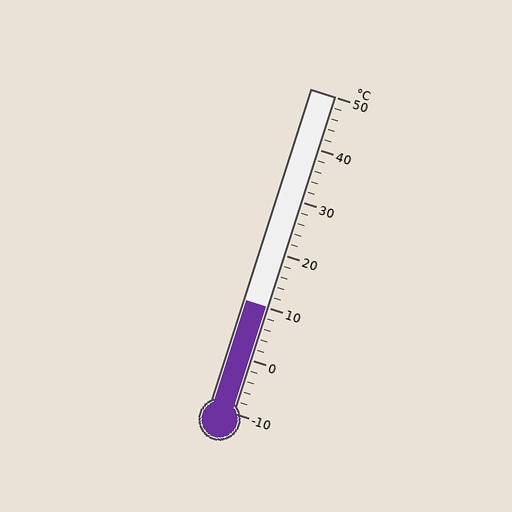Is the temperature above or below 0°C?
The temperature is above 0°C.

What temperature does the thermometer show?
The thermometer shows approximately 10°C.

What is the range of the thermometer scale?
The thermometer scale ranges from -10°C to 50°C.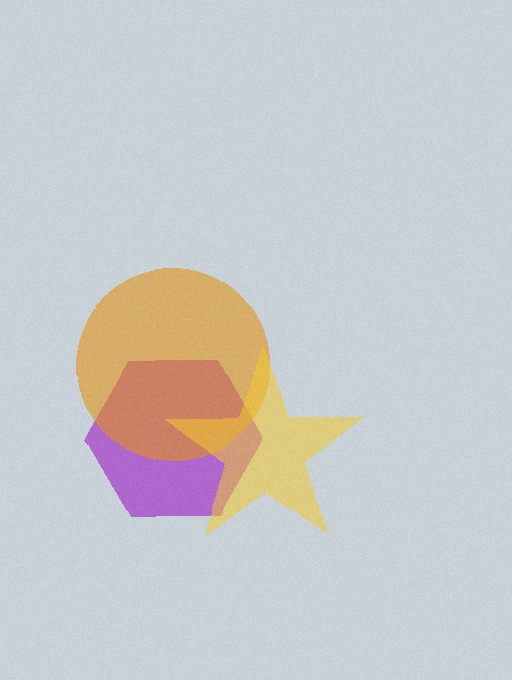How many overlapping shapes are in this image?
There are 3 overlapping shapes in the image.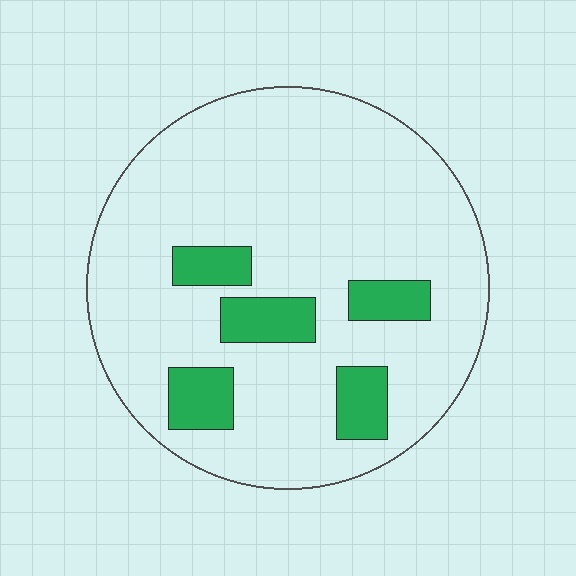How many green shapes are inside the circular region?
5.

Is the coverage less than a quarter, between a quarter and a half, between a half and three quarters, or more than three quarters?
Less than a quarter.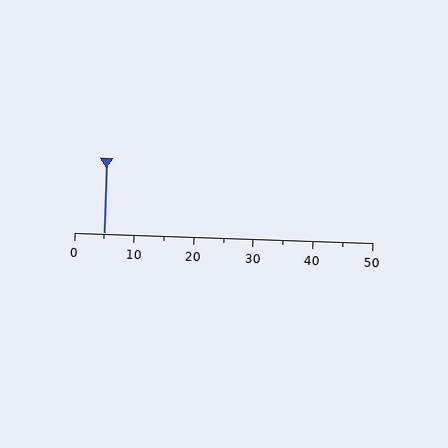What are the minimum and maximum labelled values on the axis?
The axis runs from 0 to 50.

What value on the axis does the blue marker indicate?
The marker indicates approximately 5.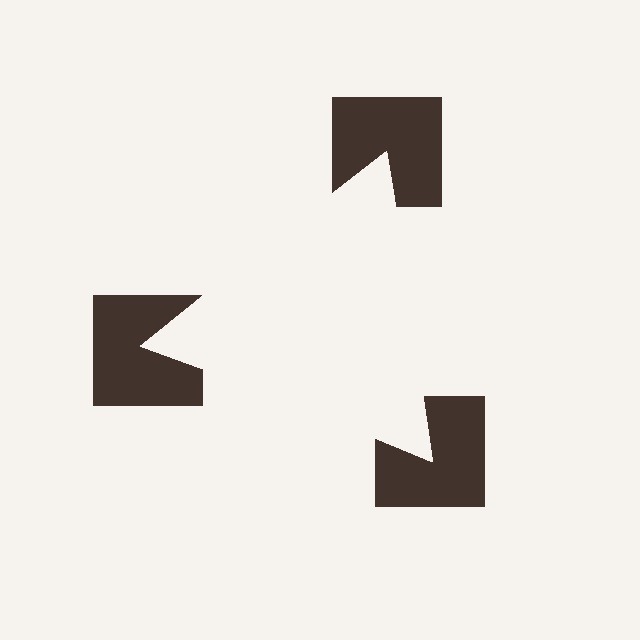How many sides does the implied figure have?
3 sides.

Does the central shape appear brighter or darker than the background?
It typically appears slightly brighter than the background, even though no actual brightness change is drawn.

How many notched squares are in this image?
There are 3 — one at each vertex of the illusory triangle.